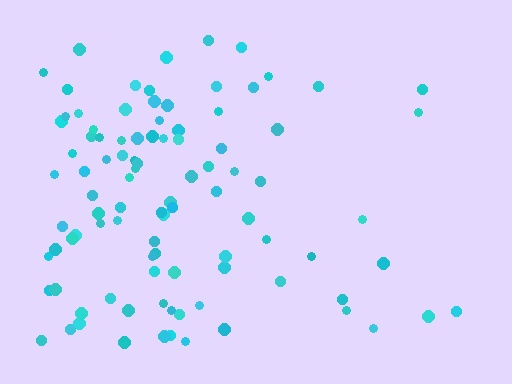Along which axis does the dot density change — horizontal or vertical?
Horizontal.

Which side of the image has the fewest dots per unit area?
The right.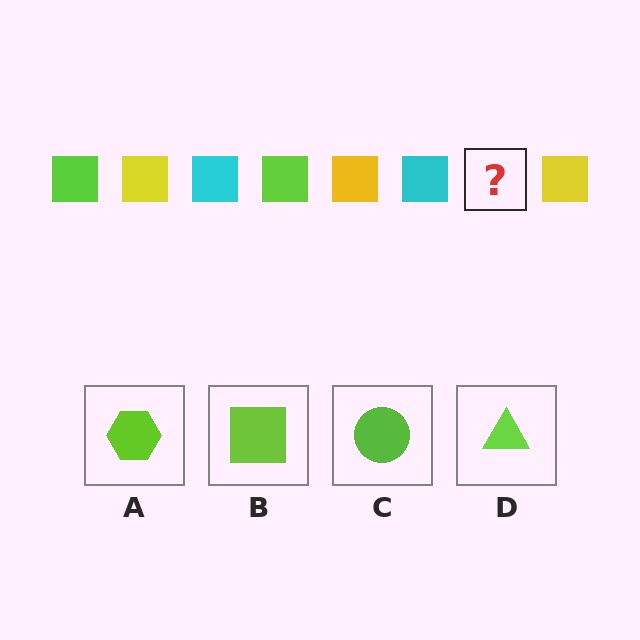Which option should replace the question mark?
Option B.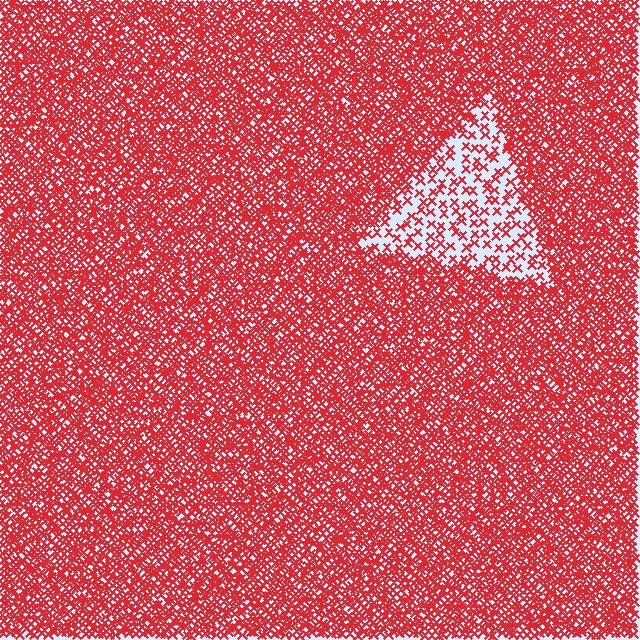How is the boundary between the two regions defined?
The boundary is defined by a change in element density (approximately 3.0x ratio). All elements are the same color, size, and shape.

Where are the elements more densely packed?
The elements are more densely packed outside the triangle boundary.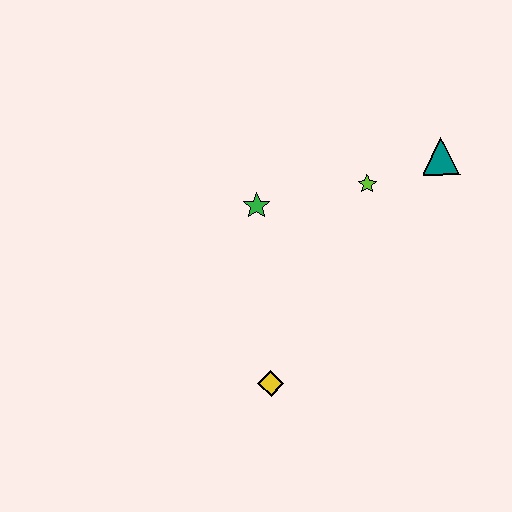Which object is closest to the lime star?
The teal triangle is closest to the lime star.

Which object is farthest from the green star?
The teal triangle is farthest from the green star.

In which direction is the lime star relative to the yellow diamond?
The lime star is above the yellow diamond.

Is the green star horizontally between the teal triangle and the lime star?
No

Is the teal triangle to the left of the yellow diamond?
No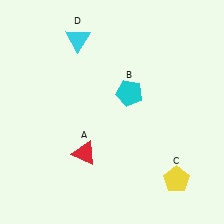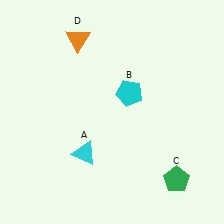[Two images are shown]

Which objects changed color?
A changed from red to cyan. C changed from yellow to green. D changed from cyan to orange.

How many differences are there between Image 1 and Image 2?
There are 3 differences between the two images.